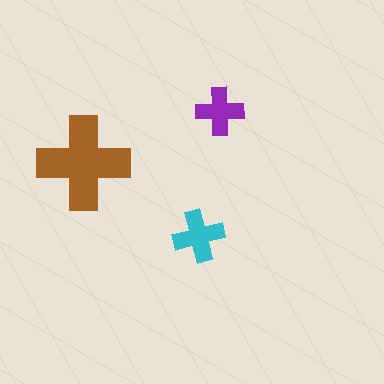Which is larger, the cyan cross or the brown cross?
The brown one.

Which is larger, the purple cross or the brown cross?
The brown one.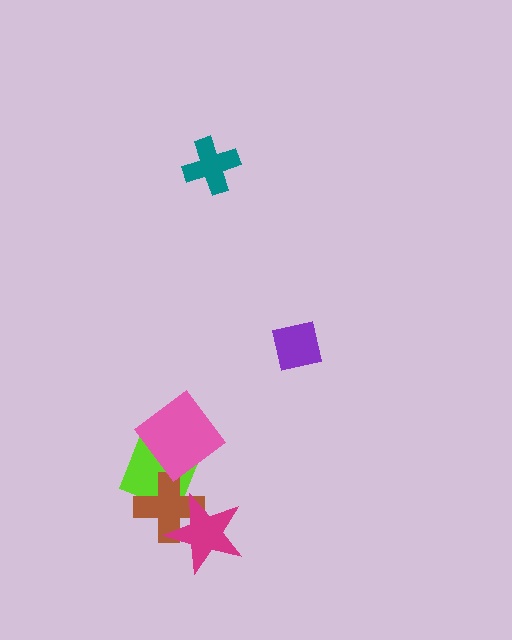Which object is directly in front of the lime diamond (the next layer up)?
The brown cross is directly in front of the lime diamond.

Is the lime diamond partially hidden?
Yes, it is partially covered by another shape.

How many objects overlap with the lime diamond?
3 objects overlap with the lime diamond.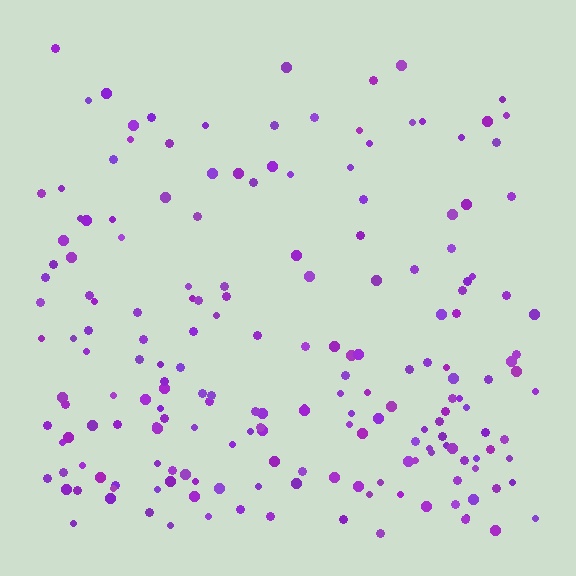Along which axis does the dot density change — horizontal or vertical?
Vertical.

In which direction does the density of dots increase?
From top to bottom, with the bottom side densest.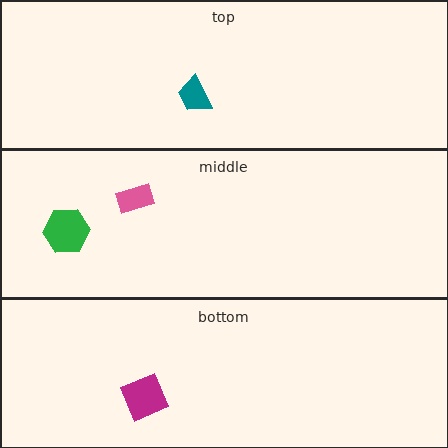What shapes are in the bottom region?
The magenta diamond.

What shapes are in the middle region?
The pink rectangle, the green hexagon.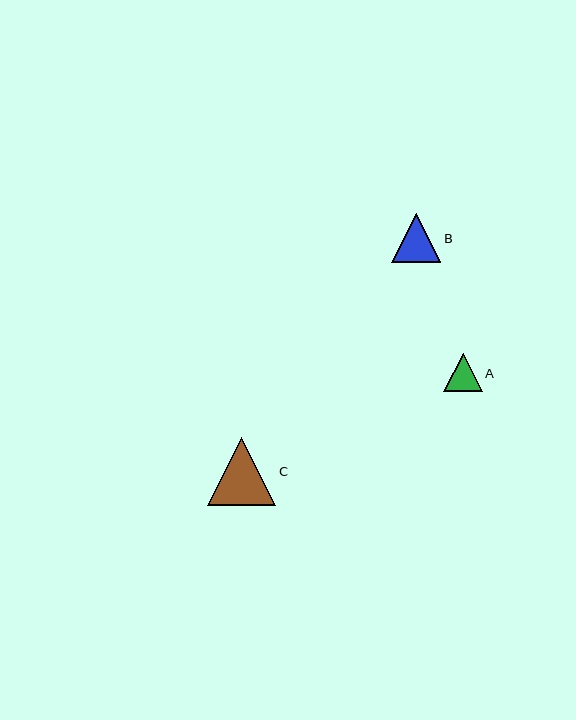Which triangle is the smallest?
Triangle A is the smallest with a size of approximately 38 pixels.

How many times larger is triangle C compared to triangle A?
Triangle C is approximately 1.8 times the size of triangle A.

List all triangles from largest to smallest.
From largest to smallest: C, B, A.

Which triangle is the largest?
Triangle C is the largest with a size of approximately 68 pixels.